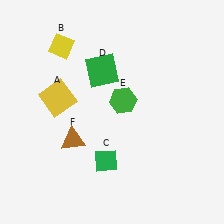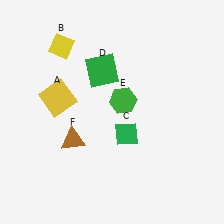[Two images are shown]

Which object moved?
The green diamond (C) moved up.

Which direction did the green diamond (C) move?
The green diamond (C) moved up.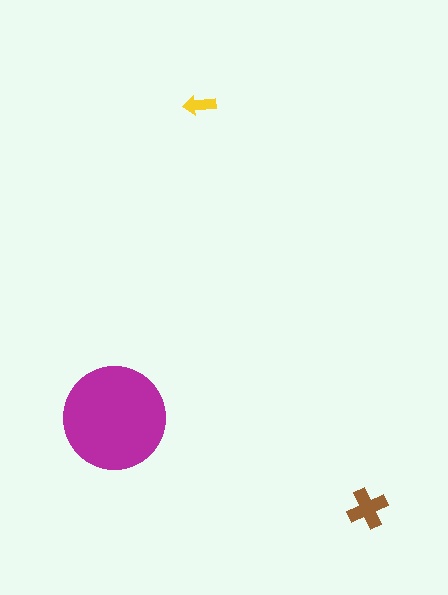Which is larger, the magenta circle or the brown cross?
The magenta circle.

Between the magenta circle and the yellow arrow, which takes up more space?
The magenta circle.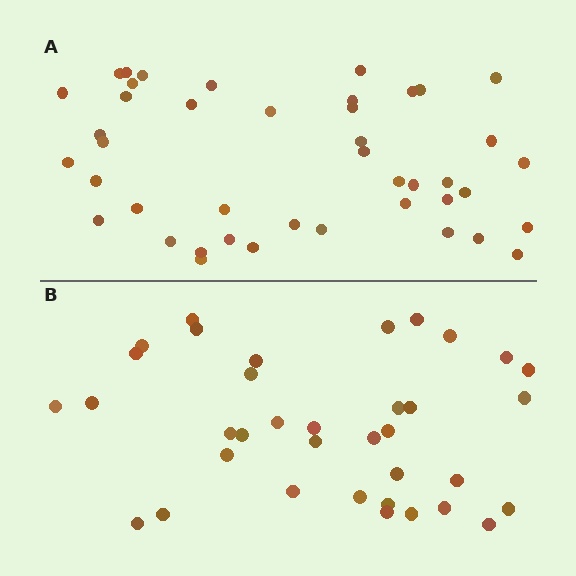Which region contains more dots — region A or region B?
Region A (the top region) has more dots.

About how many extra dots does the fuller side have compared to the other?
Region A has roughly 8 or so more dots than region B.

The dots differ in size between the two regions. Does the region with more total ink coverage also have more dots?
No. Region B has more total ink coverage because its dots are larger, but region A actually contains more individual dots. Total area can be misleading — the number of items is what matters here.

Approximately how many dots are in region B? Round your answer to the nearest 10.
About 40 dots. (The exact count is 36, which rounds to 40.)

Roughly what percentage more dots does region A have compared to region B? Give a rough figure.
About 20% more.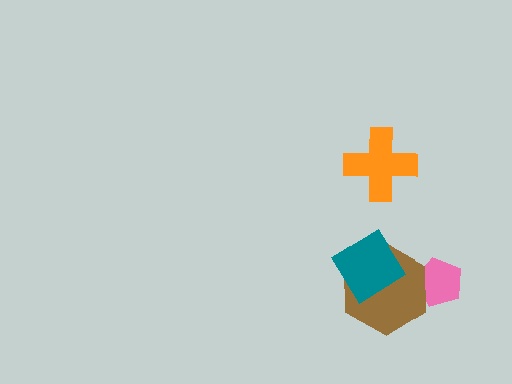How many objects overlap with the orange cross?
0 objects overlap with the orange cross.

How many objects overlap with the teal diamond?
1 object overlaps with the teal diamond.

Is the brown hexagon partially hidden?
Yes, it is partially covered by another shape.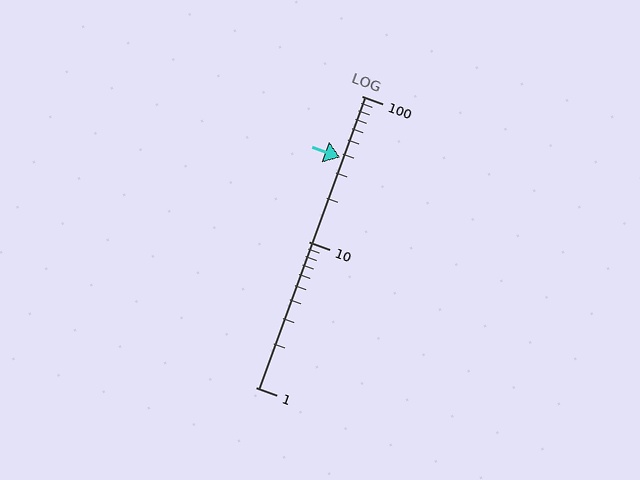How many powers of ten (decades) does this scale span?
The scale spans 2 decades, from 1 to 100.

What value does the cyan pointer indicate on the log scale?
The pointer indicates approximately 38.